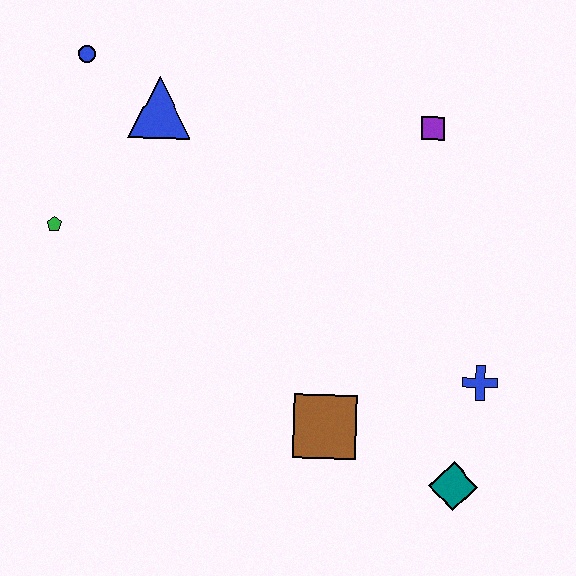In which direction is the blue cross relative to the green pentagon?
The blue cross is to the right of the green pentagon.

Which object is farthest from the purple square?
The green pentagon is farthest from the purple square.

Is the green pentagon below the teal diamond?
No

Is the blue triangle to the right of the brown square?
No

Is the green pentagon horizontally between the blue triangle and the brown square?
No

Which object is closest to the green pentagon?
The blue triangle is closest to the green pentagon.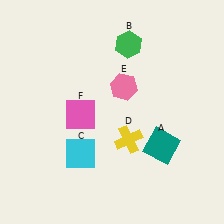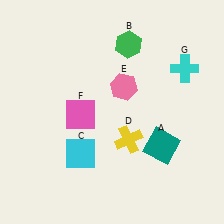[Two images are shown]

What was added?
A cyan cross (G) was added in Image 2.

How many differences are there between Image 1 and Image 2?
There is 1 difference between the two images.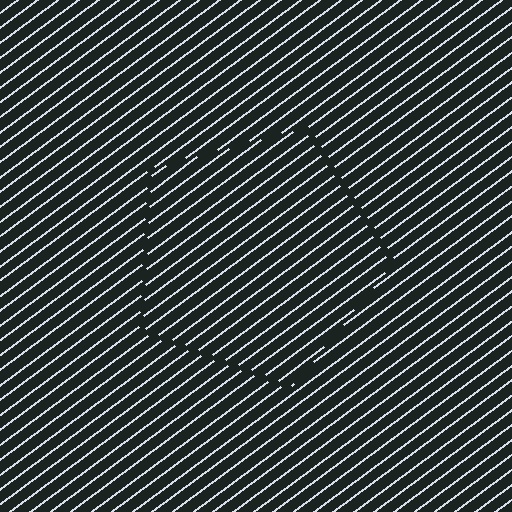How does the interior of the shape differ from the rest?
The interior of the shape contains the same grating, shifted by half a period — the contour is defined by the phase discontinuity where line-ends from the inner and outer gratings abut.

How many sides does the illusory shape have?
5 sides — the line-ends trace a pentagon.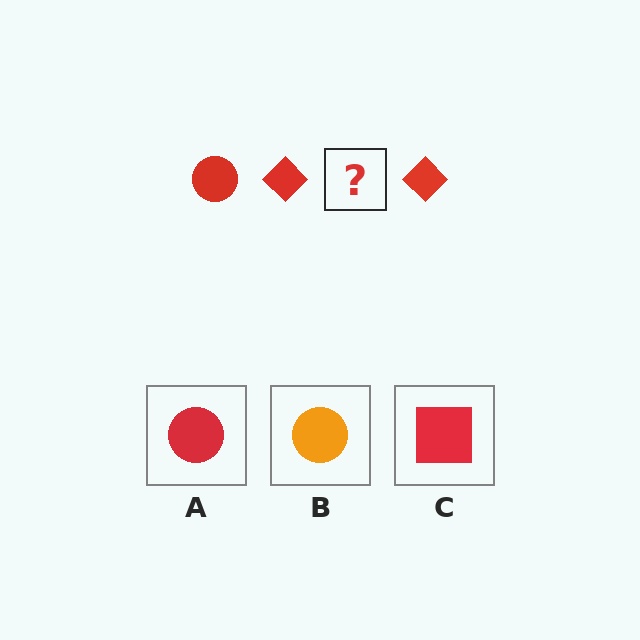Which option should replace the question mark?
Option A.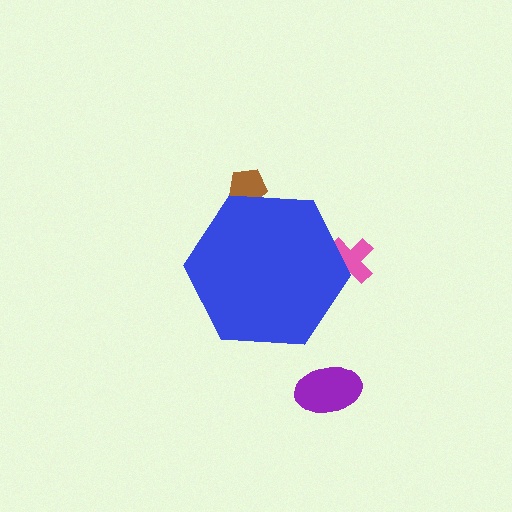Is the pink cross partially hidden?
Yes, the pink cross is partially hidden behind the blue hexagon.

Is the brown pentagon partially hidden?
Yes, the brown pentagon is partially hidden behind the blue hexagon.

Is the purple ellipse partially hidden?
No, the purple ellipse is fully visible.